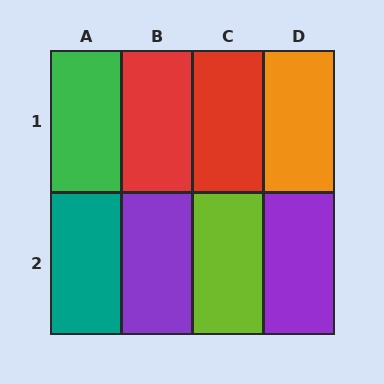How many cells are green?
1 cell is green.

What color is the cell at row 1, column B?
Red.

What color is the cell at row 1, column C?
Red.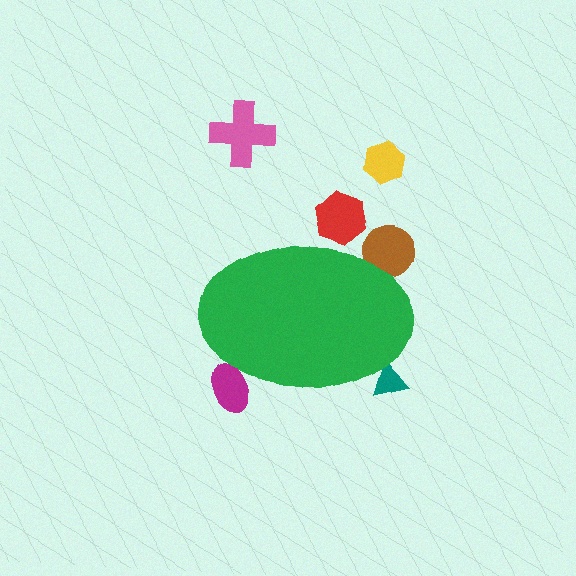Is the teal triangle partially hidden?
Yes, the teal triangle is partially hidden behind the green ellipse.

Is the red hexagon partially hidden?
Yes, the red hexagon is partially hidden behind the green ellipse.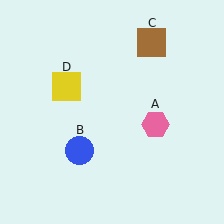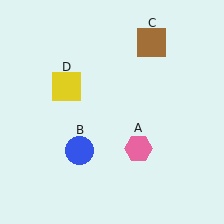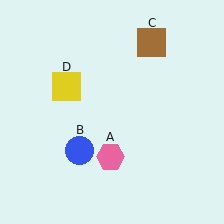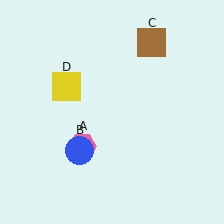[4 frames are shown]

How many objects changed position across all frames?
1 object changed position: pink hexagon (object A).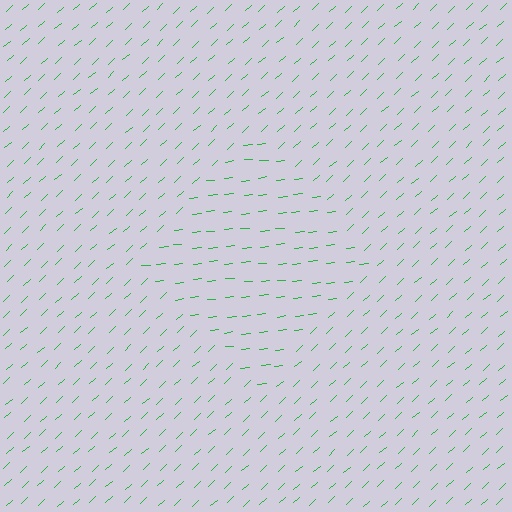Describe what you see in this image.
The image is filled with small green line segments. A diamond region in the image has lines oriented differently from the surrounding lines, creating a visible texture boundary.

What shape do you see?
I see a diamond.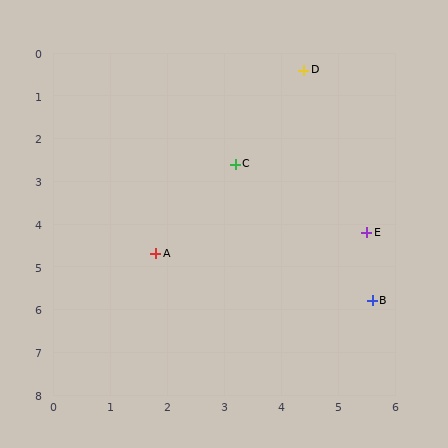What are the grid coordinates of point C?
Point C is at approximately (3.2, 2.6).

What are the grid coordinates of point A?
Point A is at approximately (1.8, 4.7).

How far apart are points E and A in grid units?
Points E and A are about 3.7 grid units apart.